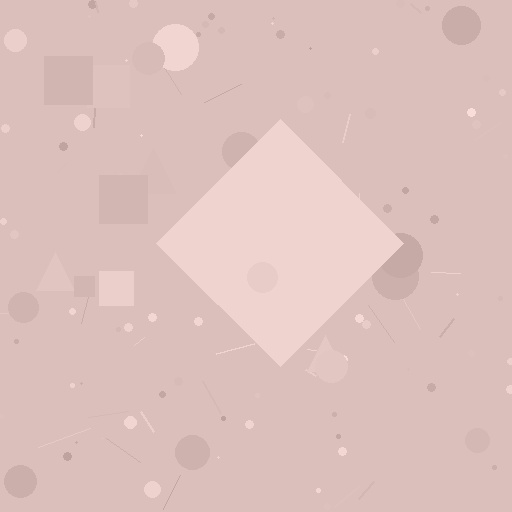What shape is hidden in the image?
A diamond is hidden in the image.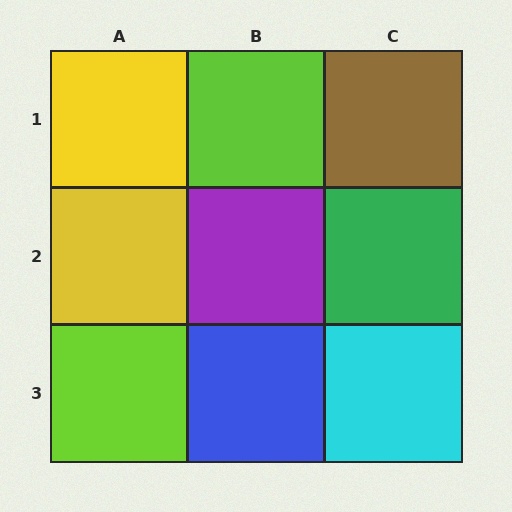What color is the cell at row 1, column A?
Yellow.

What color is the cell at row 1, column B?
Lime.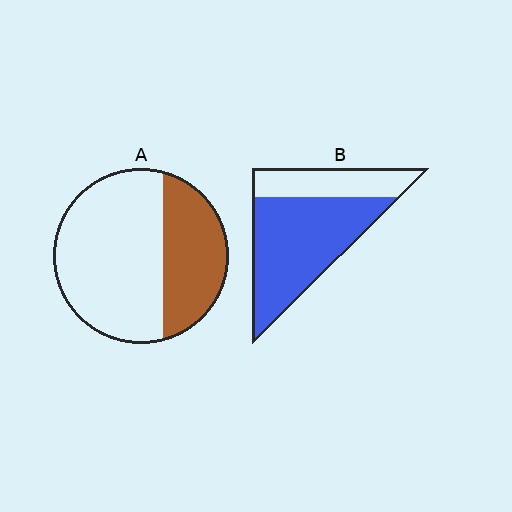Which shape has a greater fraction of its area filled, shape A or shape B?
Shape B.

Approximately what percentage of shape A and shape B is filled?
A is approximately 35% and B is approximately 70%.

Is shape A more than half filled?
No.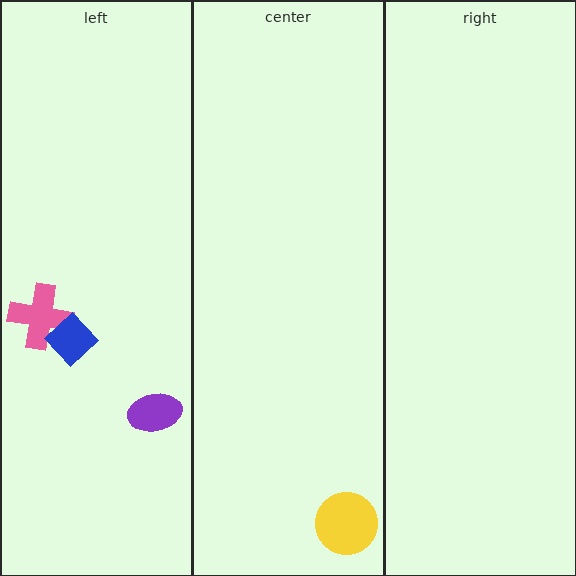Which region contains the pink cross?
The left region.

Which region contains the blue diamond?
The left region.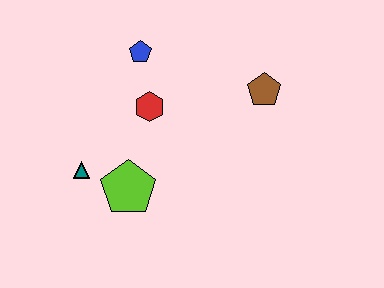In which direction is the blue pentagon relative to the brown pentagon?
The blue pentagon is to the left of the brown pentagon.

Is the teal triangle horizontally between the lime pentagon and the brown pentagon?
No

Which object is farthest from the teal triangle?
The brown pentagon is farthest from the teal triangle.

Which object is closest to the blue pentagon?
The red hexagon is closest to the blue pentagon.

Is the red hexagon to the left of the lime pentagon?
No